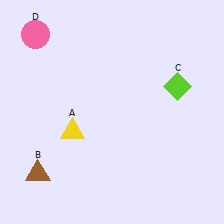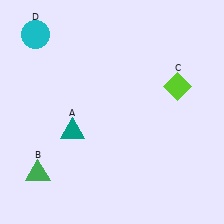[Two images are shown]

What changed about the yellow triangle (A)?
In Image 1, A is yellow. In Image 2, it changed to teal.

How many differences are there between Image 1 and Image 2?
There are 3 differences between the two images.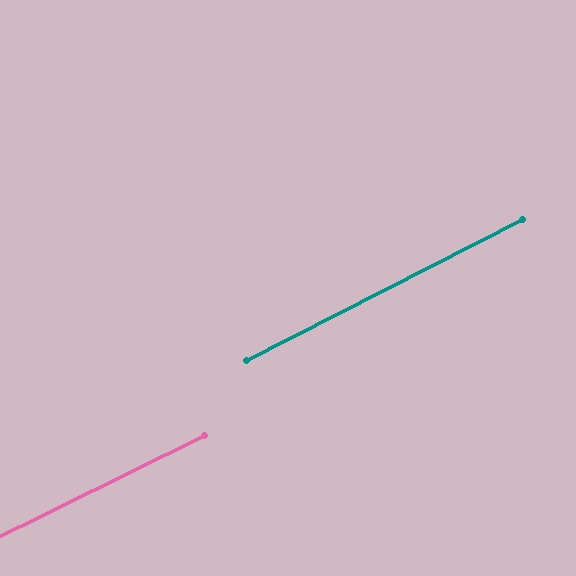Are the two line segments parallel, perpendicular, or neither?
Parallel — their directions differ by only 0.8°.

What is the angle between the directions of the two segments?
Approximately 1 degree.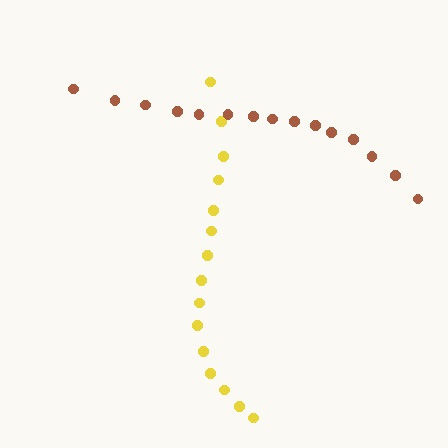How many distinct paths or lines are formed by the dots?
There are 2 distinct paths.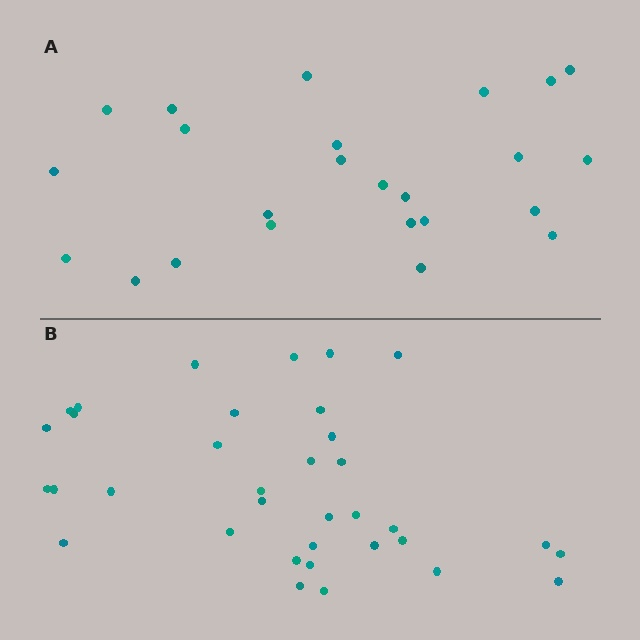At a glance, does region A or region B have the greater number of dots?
Region B (the bottom region) has more dots.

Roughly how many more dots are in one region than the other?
Region B has roughly 12 or so more dots than region A.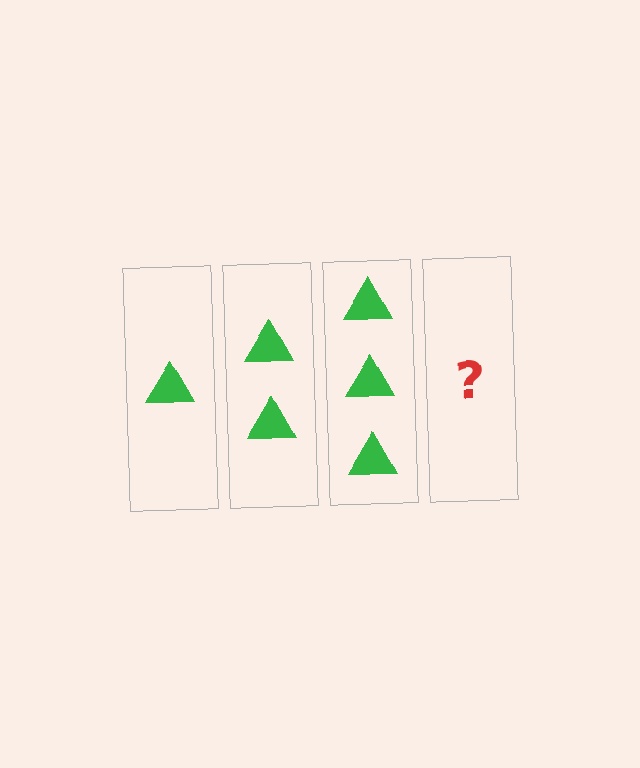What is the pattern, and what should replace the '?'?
The pattern is that each step adds one more triangle. The '?' should be 4 triangles.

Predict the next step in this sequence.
The next step is 4 triangles.